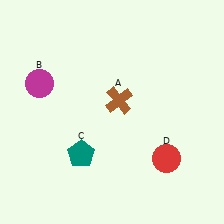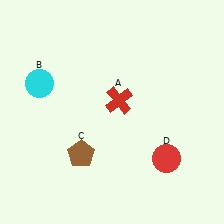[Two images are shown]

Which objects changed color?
A changed from brown to red. B changed from magenta to cyan. C changed from teal to brown.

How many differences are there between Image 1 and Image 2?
There are 3 differences between the two images.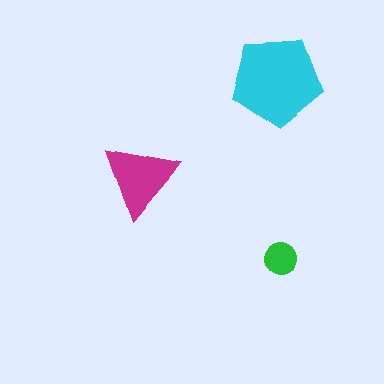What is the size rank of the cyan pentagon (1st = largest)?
1st.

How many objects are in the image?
There are 3 objects in the image.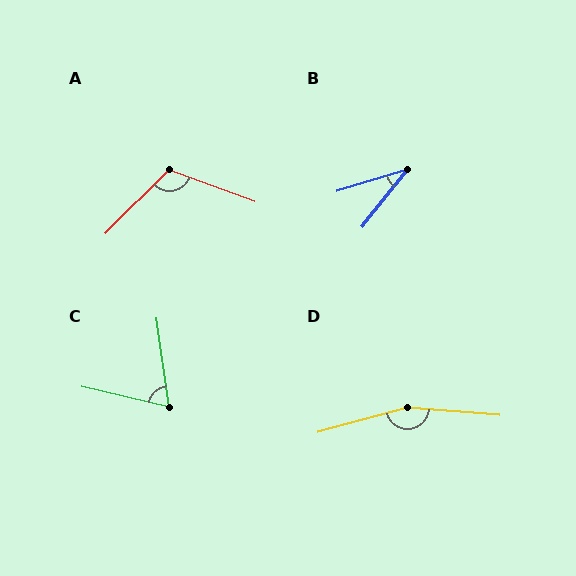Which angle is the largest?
D, at approximately 160 degrees.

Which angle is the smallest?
B, at approximately 35 degrees.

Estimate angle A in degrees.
Approximately 115 degrees.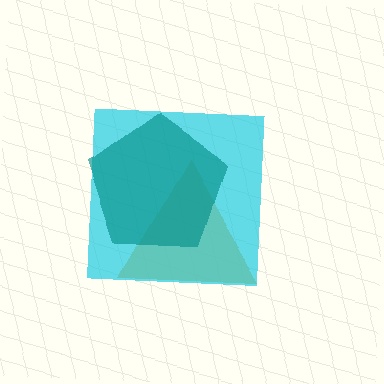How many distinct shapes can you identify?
There are 3 distinct shapes: an orange triangle, a cyan square, a teal pentagon.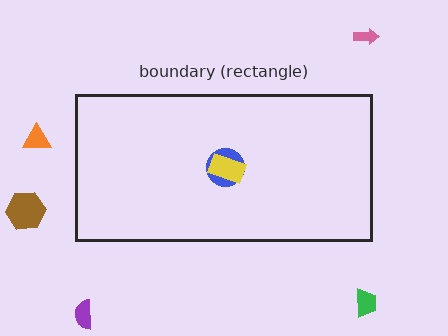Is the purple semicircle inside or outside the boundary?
Outside.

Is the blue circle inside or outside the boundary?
Inside.